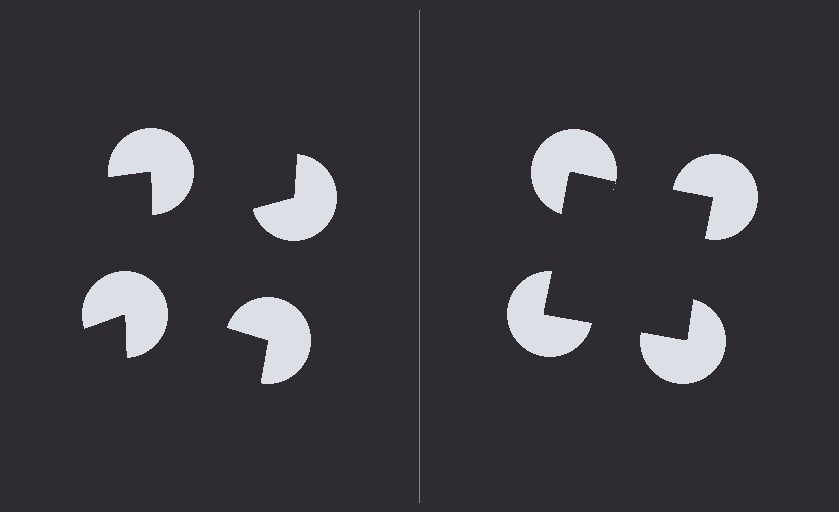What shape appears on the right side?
An illusory square.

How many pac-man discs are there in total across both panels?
8 — 4 on each side.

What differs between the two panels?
The pac-man discs are positioned identically on both sides; only the wedge orientations differ. On the right they align to a square; on the left they are misaligned.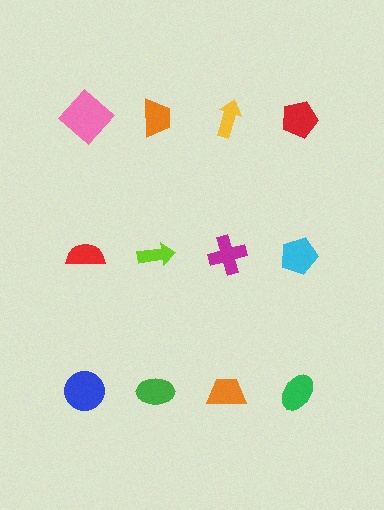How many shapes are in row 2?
4 shapes.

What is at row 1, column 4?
A red pentagon.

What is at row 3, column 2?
A green ellipse.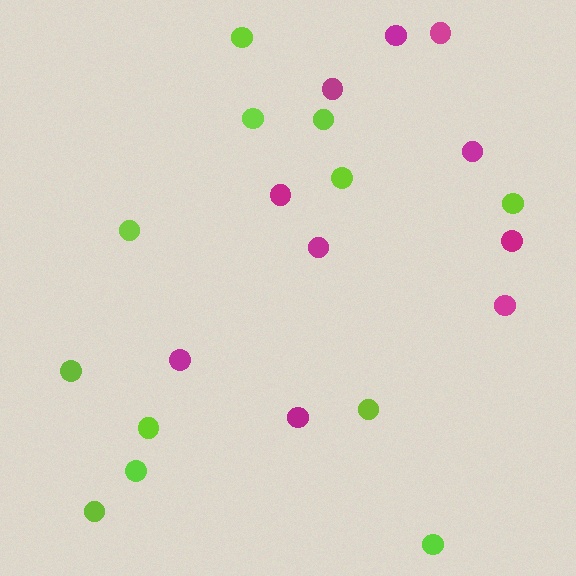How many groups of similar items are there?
There are 2 groups: one group of lime circles (12) and one group of magenta circles (10).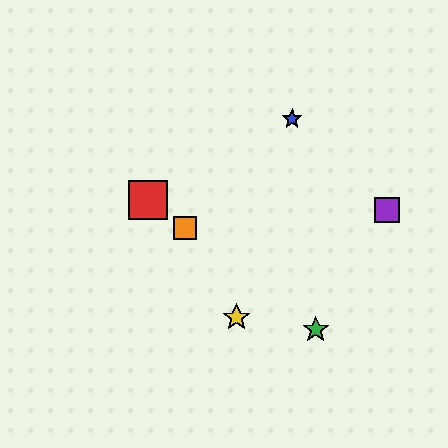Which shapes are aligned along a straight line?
The red square, the green star, the orange square are aligned along a straight line.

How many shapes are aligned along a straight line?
3 shapes (the red square, the green star, the orange square) are aligned along a straight line.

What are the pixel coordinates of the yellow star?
The yellow star is at (236, 318).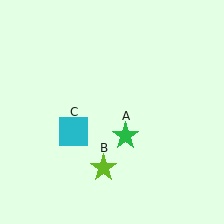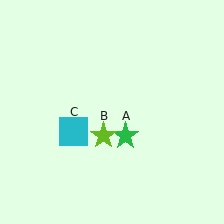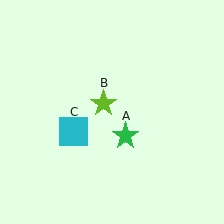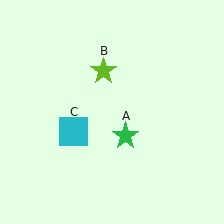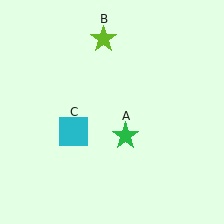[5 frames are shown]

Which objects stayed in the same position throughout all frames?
Green star (object A) and cyan square (object C) remained stationary.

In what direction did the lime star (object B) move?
The lime star (object B) moved up.